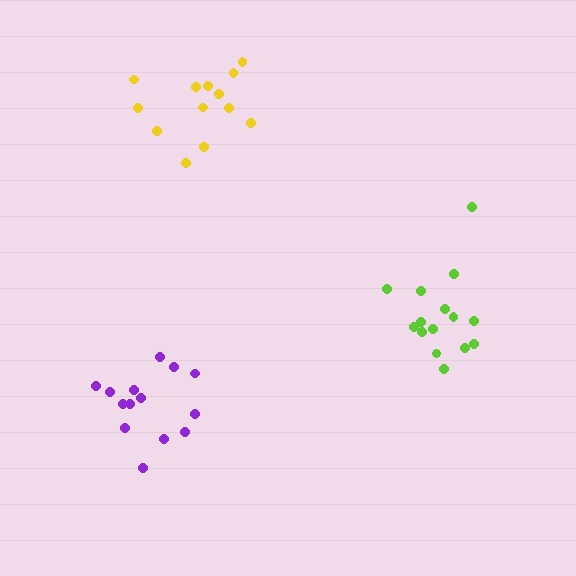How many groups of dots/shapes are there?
There are 3 groups.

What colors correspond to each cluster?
The clusters are colored: yellow, purple, lime.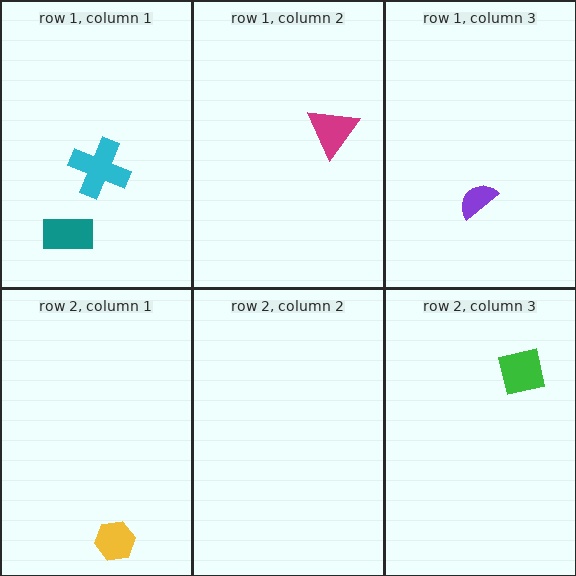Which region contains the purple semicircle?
The row 1, column 3 region.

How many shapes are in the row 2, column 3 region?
1.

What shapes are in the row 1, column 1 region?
The cyan cross, the teal rectangle.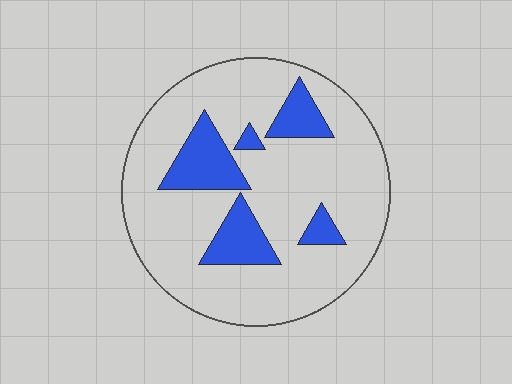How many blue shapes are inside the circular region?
5.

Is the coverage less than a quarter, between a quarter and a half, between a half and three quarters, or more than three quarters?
Less than a quarter.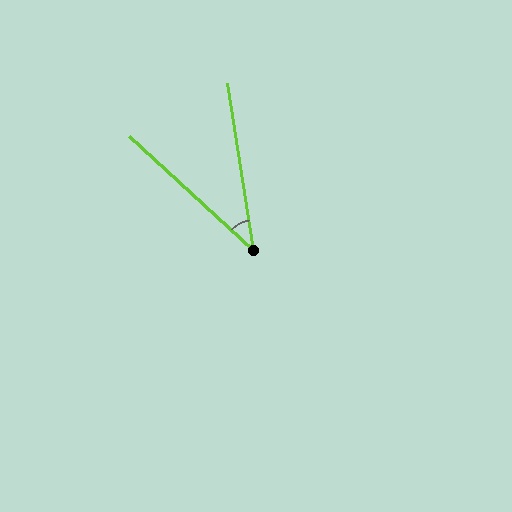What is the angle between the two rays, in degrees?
Approximately 38 degrees.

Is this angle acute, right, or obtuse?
It is acute.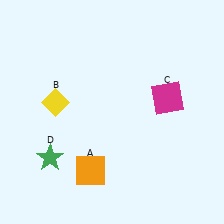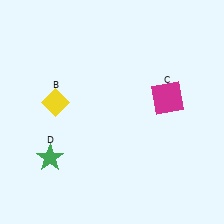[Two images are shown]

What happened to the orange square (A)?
The orange square (A) was removed in Image 2. It was in the bottom-left area of Image 1.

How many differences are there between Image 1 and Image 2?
There is 1 difference between the two images.